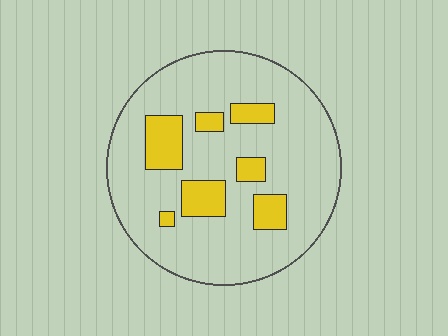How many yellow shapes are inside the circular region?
7.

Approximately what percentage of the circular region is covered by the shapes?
Approximately 15%.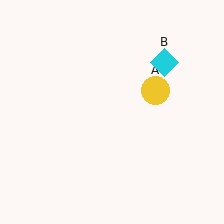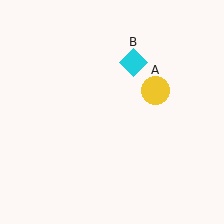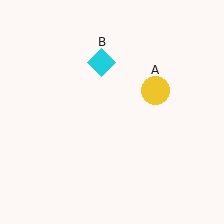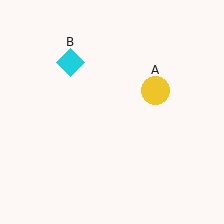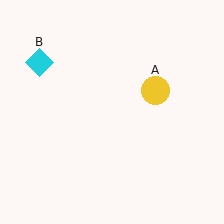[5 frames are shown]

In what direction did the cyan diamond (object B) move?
The cyan diamond (object B) moved left.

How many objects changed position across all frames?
1 object changed position: cyan diamond (object B).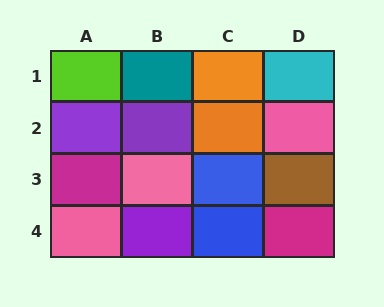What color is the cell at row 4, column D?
Magenta.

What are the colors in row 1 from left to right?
Lime, teal, orange, cyan.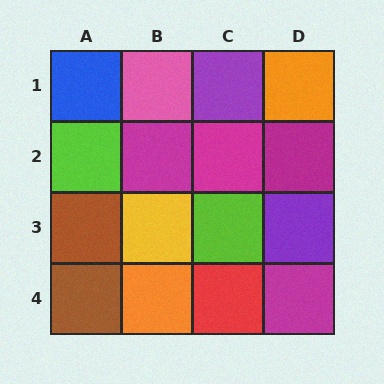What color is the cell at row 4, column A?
Brown.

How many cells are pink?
1 cell is pink.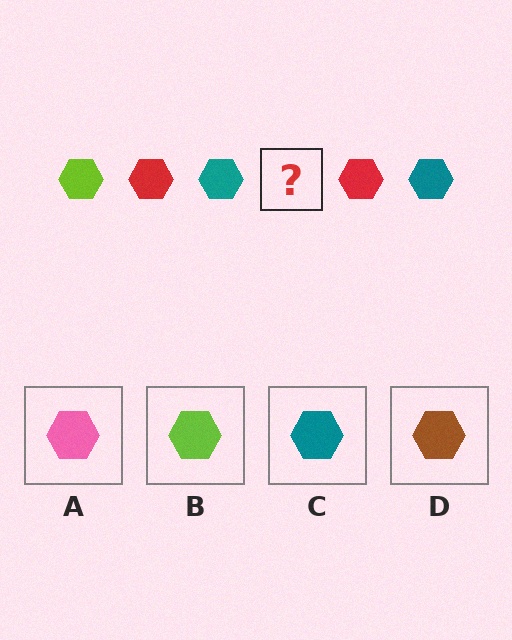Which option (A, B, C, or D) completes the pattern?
B.